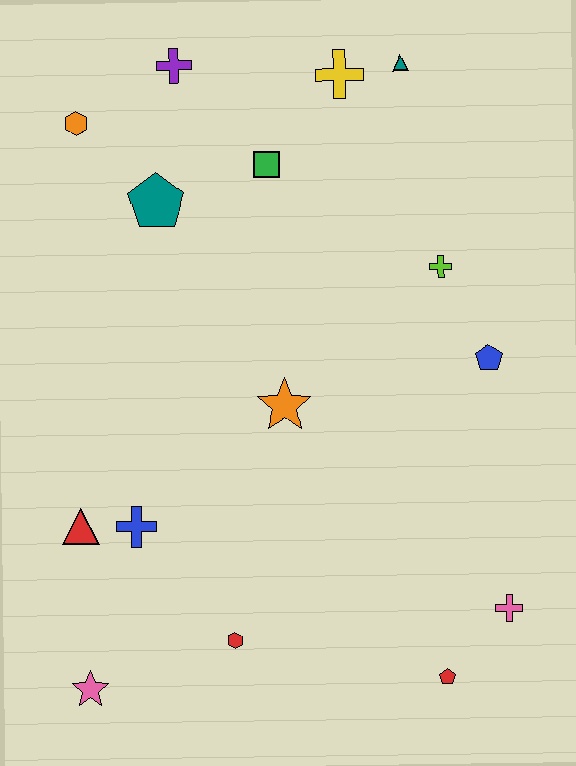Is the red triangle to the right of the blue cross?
No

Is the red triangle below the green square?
Yes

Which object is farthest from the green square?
The pink star is farthest from the green square.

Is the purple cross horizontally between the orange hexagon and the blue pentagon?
Yes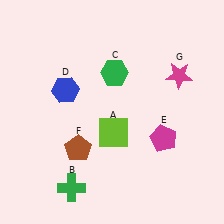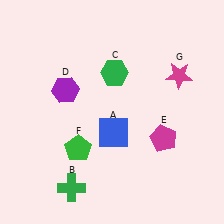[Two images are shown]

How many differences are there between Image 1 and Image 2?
There are 3 differences between the two images.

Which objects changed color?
A changed from lime to blue. D changed from blue to purple. F changed from brown to green.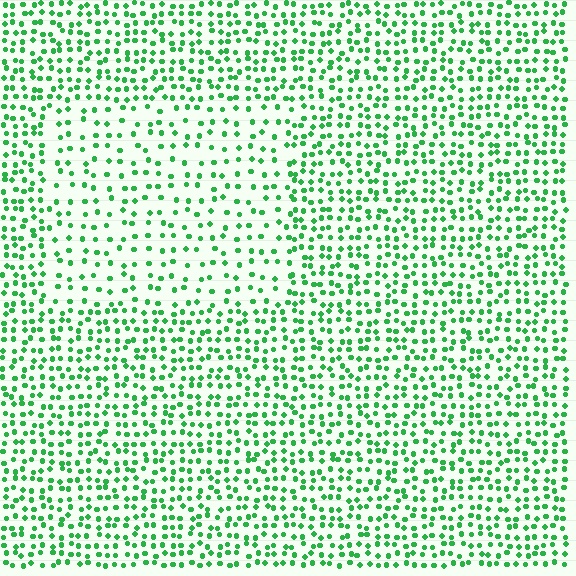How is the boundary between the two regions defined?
The boundary is defined by a change in element density (approximately 1.9x ratio). All elements are the same color, size, and shape.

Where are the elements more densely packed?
The elements are more densely packed outside the rectangle boundary.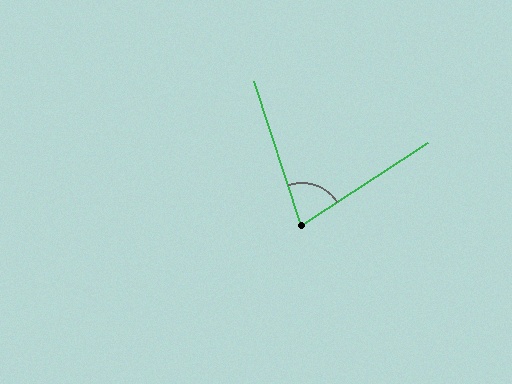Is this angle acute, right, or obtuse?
It is acute.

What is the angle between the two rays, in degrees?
Approximately 75 degrees.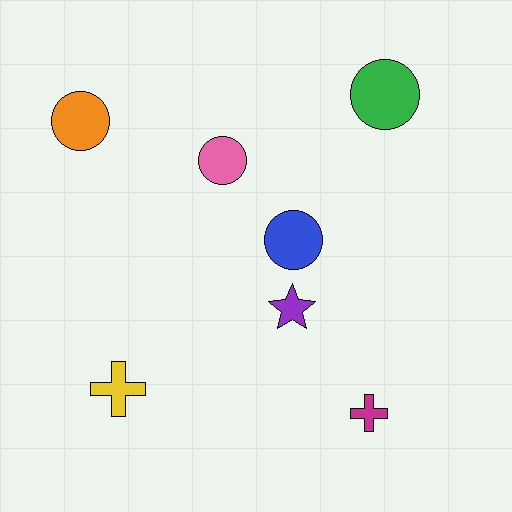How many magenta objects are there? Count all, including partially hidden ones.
There is 1 magenta object.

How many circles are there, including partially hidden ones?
There are 4 circles.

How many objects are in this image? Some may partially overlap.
There are 7 objects.